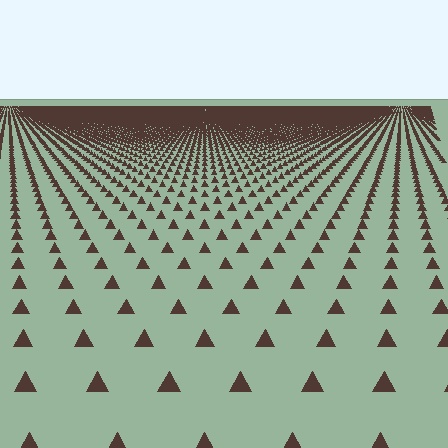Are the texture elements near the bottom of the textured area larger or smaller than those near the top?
Larger. Near the bottom, elements are closer to the viewer and appear at a bigger on-screen size.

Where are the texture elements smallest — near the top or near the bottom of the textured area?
Near the top.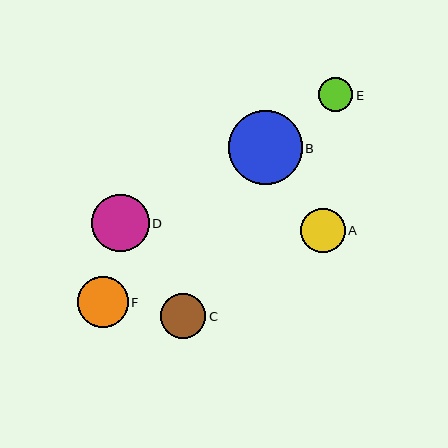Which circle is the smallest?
Circle E is the smallest with a size of approximately 34 pixels.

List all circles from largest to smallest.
From largest to smallest: B, D, F, C, A, E.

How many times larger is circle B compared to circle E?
Circle B is approximately 2.2 times the size of circle E.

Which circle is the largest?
Circle B is the largest with a size of approximately 74 pixels.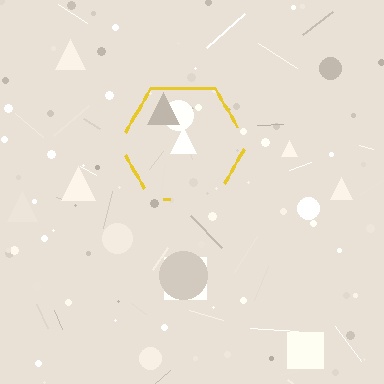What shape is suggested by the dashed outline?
The dashed outline suggests a hexagon.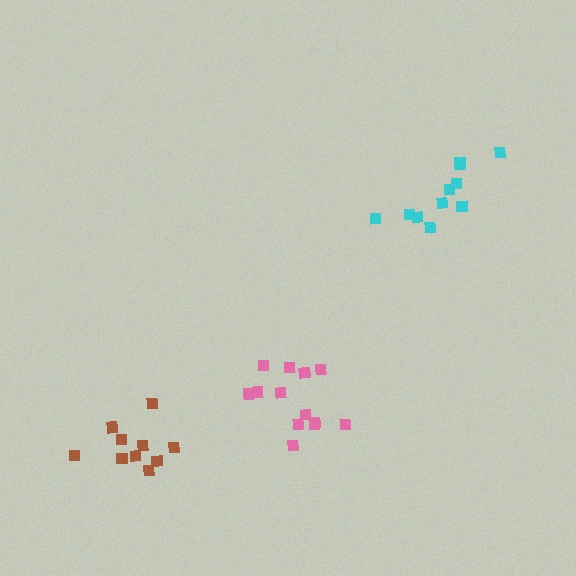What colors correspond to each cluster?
The clusters are colored: cyan, brown, pink.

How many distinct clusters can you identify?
There are 3 distinct clusters.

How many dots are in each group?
Group 1: 11 dots, Group 2: 10 dots, Group 3: 13 dots (34 total).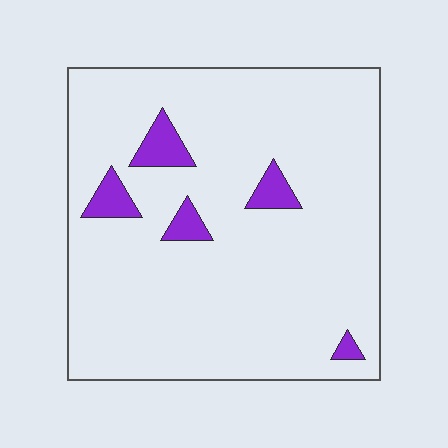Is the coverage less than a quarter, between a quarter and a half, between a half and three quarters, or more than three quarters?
Less than a quarter.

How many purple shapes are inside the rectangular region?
5.